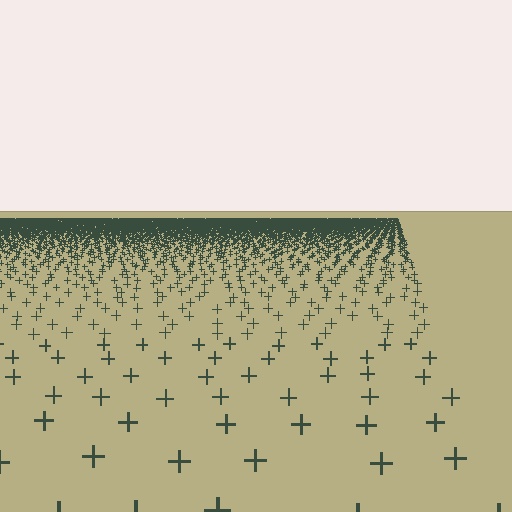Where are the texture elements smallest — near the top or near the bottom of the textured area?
Near the top.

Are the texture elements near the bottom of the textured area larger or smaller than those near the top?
Larger. Near the bottom, elements are closer to the viewer and appear at a bigger on-screen size.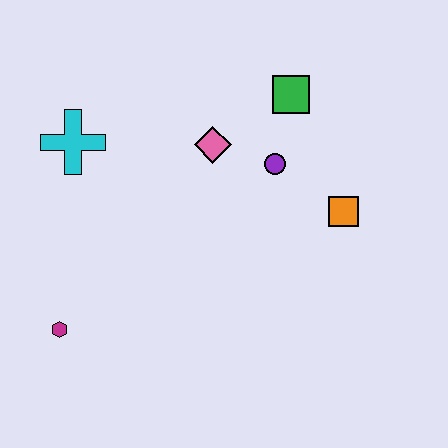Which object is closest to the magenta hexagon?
The cyan cross is closest to the magenta hexagon.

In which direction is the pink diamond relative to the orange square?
The pink diamond is to the left of the orange square.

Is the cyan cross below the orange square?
No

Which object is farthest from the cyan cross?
The orange square is farthest from the cyan cross.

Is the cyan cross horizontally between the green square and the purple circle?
No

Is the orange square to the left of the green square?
No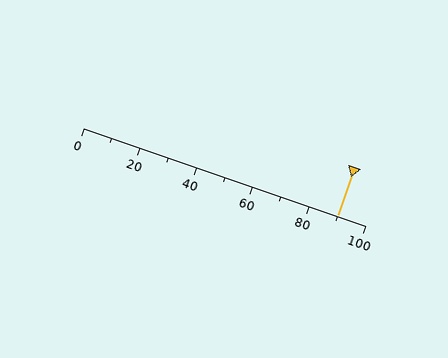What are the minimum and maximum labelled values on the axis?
The axis runs from 0 to 100.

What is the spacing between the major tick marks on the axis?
The major ticks are spaced 20 apart.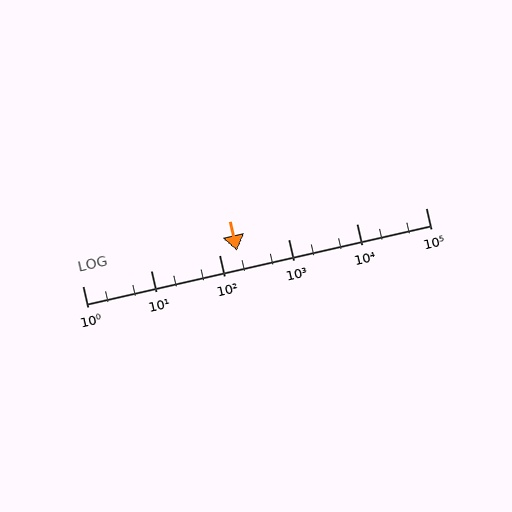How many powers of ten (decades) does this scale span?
The scale spans 5 decades, from 1 to 100000.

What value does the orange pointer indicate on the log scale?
The pointer indicates approximately 180.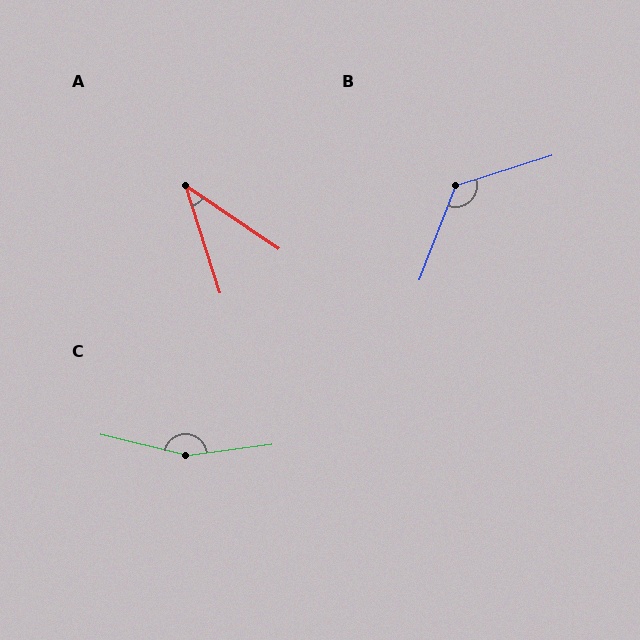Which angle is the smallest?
A, at approximately 38 degrees.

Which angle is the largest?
C, at approximately 159 degrees.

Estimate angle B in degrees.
Approximately 129 degrees.